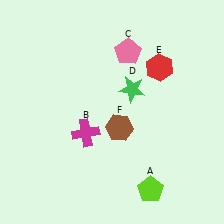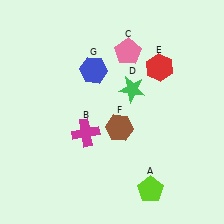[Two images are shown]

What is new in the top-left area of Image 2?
A blue hexagon (G) was added in the top-left area of Image 2.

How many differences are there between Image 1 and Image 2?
There is 1 difference between the two images.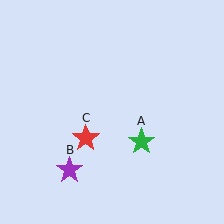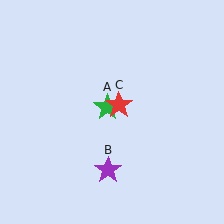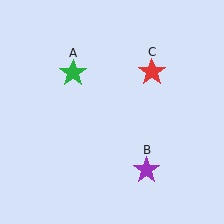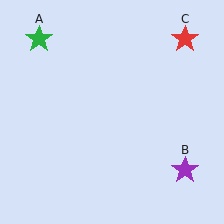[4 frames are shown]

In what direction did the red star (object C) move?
The red star (object C) moved up and to the right.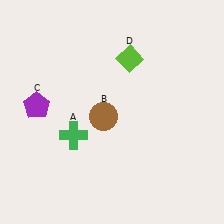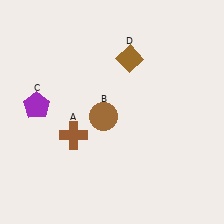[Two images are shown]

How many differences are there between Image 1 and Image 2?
There are 2 differences between the two images.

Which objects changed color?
A changed from green to brown. D changed from lime to brown.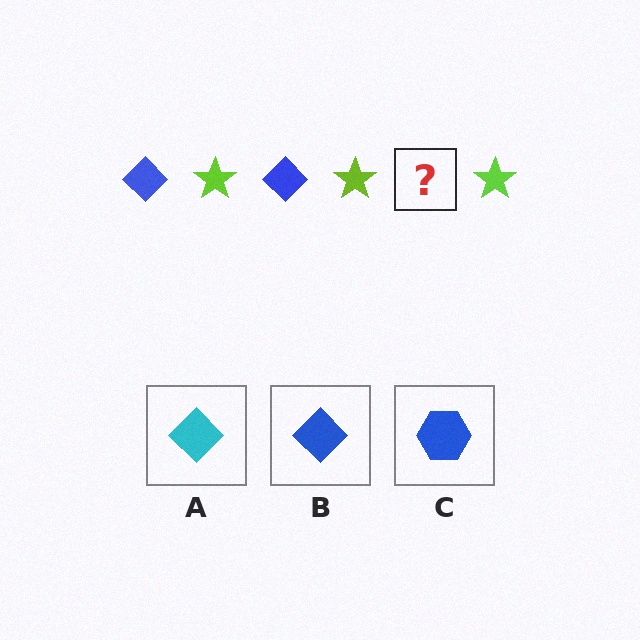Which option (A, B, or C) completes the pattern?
B.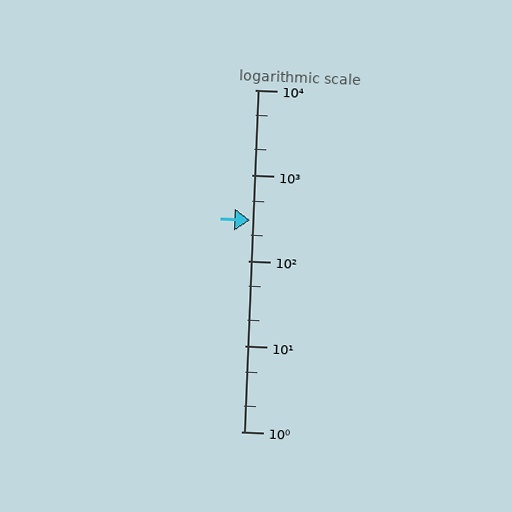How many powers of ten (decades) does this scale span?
The scale spans 4 decades, from 1 to 10000.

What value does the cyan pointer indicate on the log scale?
The pointer indicates approximately 300.